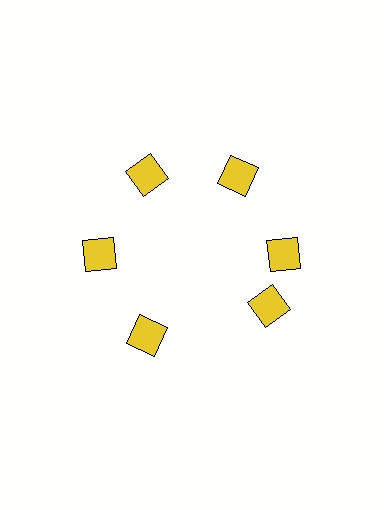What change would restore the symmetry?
The symmetry would be restored by rotating it back into even spacing with its neighbors so that all 6 diamonds sit at equal angles and equal distance from the center.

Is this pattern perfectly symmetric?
No. The 6 yellow diamonds are arranged in a ring, but one element near the 5 o'clock position is rotated out of alignment along the ring, breaking the 6-fold rotational symmetry.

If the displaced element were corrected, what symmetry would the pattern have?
It would have 6-fold rotational symmetry — the pattern would map onto itself every 60 degrees.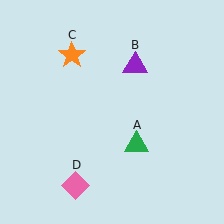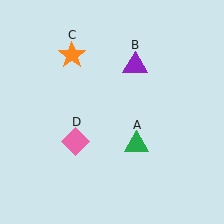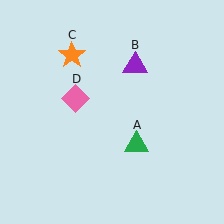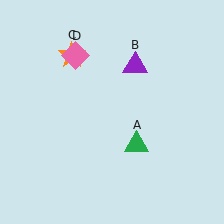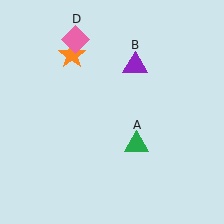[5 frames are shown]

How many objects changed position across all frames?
1 object changed position: pink diamond (object D).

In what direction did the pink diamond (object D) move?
The pink diamond (object D) moved up.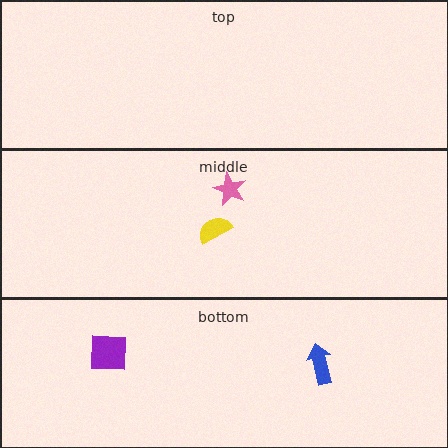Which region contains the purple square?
The bottom region.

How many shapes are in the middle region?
2.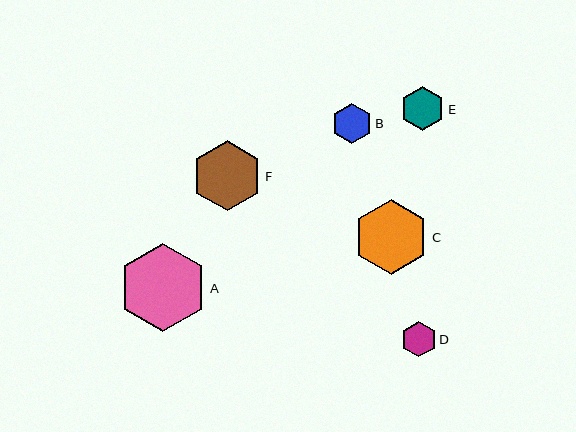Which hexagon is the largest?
Hexagon A is the largest with a size of approximately 89 pixels.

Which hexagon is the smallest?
Hexagon D is the smallest with a size of approximately 35 pixels.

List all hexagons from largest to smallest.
From largest to smallest: A, C, F, E, B, D.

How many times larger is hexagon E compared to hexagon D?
Hexagon E is approximately 1.2 times the size of hexagon D.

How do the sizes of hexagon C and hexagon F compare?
Hexagon C and hexagon F are approximately the same size.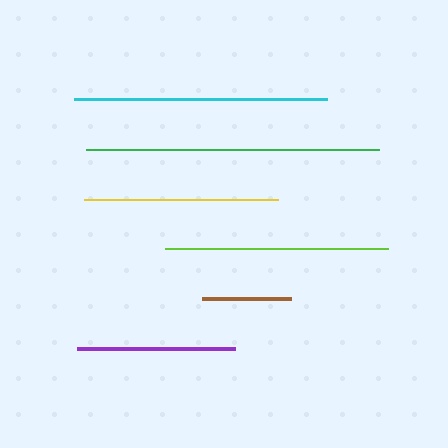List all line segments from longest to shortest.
From longest to shortest: green, cyan, lime, yellow, purple, brown.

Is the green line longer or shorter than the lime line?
The green line is longer than the lime line.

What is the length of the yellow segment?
The yellow segment is approximately 194 pixels long.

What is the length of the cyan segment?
The cyan segment is approximately 254 pixels long.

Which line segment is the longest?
The green line is the longest at approximately 293 pixels.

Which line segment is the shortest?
The brown line is the shortest at approximately 89 pixels.